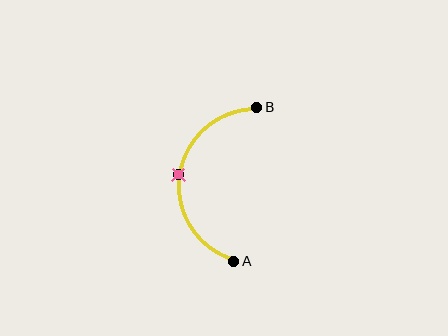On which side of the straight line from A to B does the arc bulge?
The arc bulges to the left of the straight line connecting A and B.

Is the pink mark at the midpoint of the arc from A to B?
Yes. The pink mark lies on the arc at equal arc-length from both A and B — it is the arc midpoint.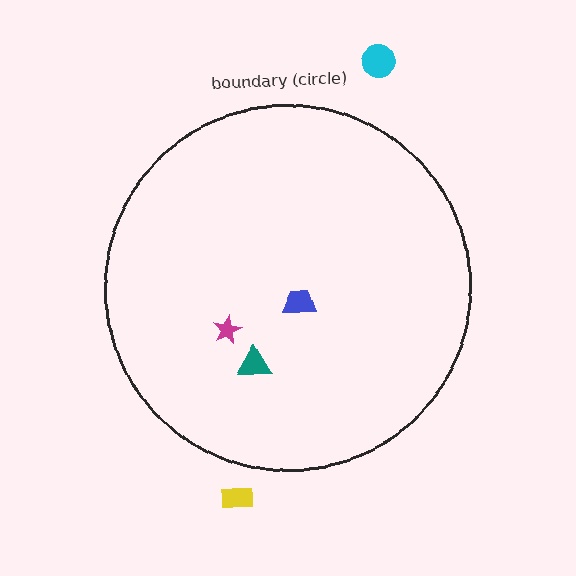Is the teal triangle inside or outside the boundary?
Inside.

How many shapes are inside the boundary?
3 inside, 2 outside.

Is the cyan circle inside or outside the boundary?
Outside.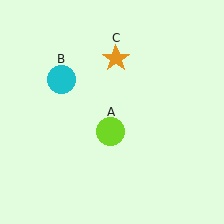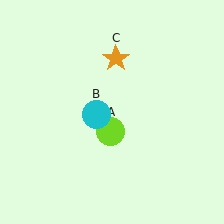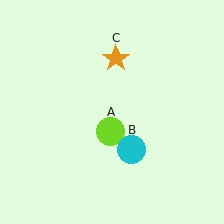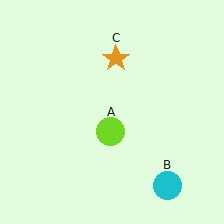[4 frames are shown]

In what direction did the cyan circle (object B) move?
The cyan circle (object B) moved down and to the right.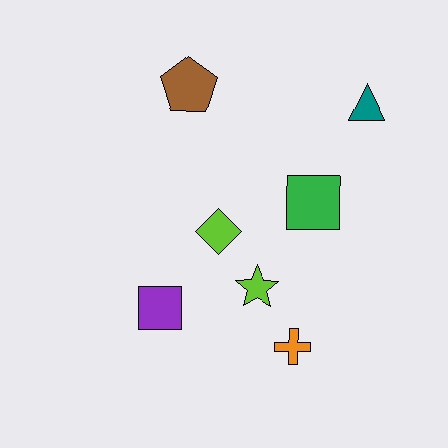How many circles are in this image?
There are no circles.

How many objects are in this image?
There are 7 objects.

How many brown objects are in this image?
There is 1 brown object.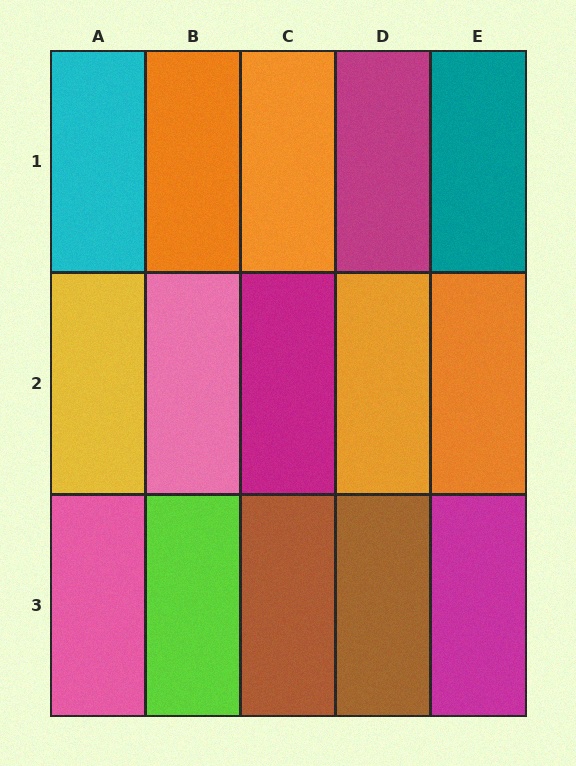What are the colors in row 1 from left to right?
Cyan, orange, orange, magenta, teal.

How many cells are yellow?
1 cell is yellow.